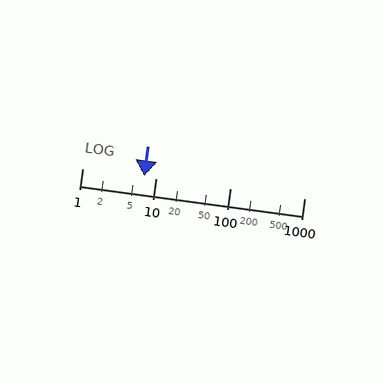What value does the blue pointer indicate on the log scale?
The pointer indicates approximately 6.9.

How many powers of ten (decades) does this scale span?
The scale spans 3 decades, from 1 to 1000.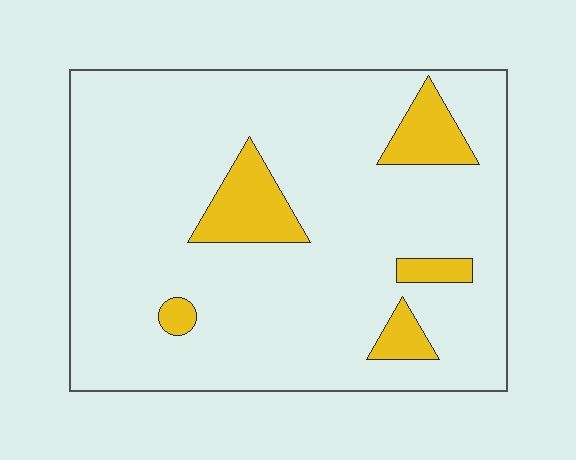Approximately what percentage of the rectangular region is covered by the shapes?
Approximately 10%.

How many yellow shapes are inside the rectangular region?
5.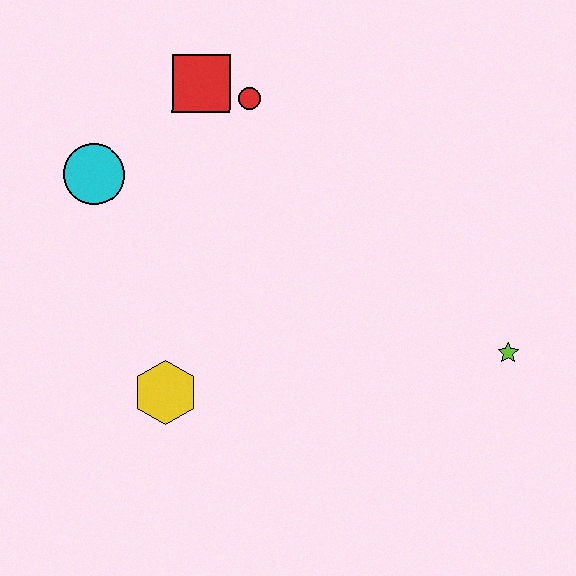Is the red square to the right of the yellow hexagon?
Yes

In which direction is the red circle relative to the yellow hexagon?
The red circle is above the yellow hexagon.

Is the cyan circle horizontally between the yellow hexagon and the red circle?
No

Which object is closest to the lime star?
The yellow hexagon is closest to the lime star.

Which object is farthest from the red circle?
The lime star is farthest from the red circle.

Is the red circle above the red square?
No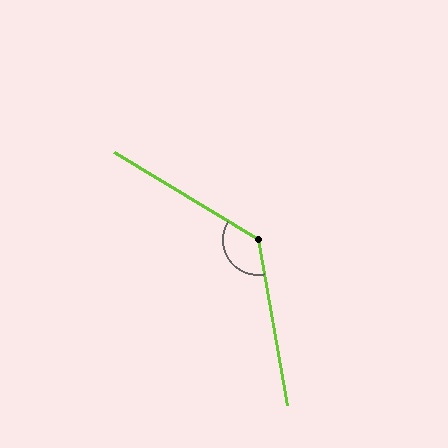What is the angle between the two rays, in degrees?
Approximately 132 degrees.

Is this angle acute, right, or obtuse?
It is obtuse.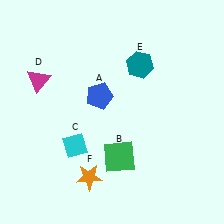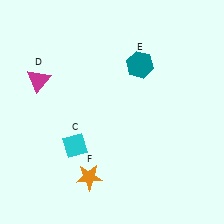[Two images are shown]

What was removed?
The blue pentagon (A), the green square (B) were removed in Image 2.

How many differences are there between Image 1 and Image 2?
There are 2 differences between the two images.